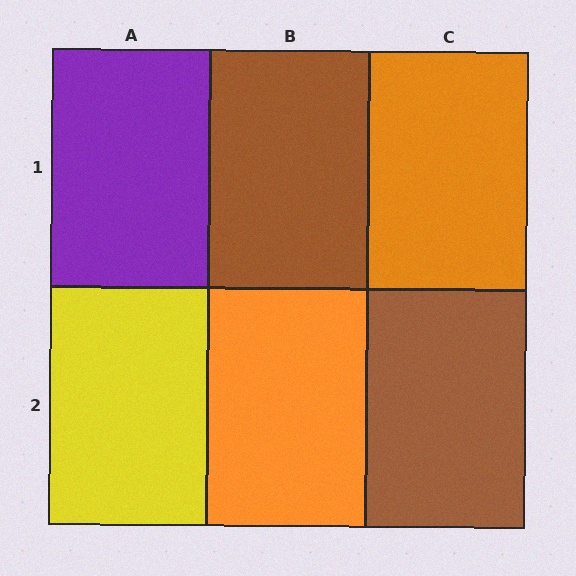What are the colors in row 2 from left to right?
Yellow, orange, brown.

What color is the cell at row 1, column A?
Purple.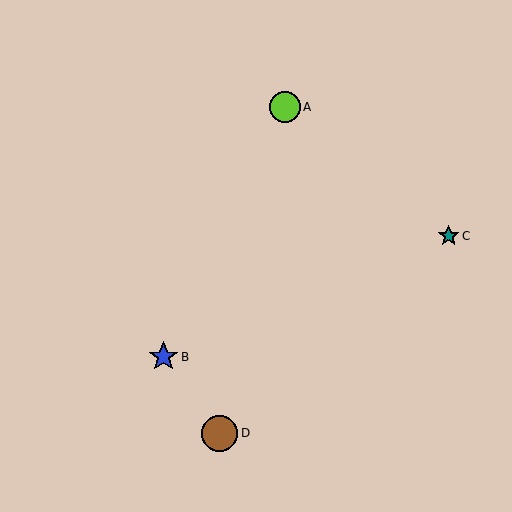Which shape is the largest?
The brown circle (labeled D) is the largest.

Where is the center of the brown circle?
The center of the brown circle is at (220, 433).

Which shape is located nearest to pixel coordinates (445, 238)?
The teal star (labeled C) at (449, 236) is nearest to that location.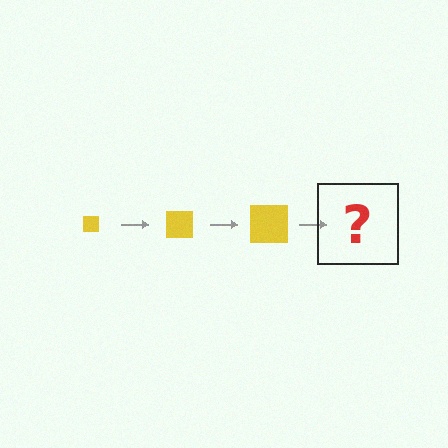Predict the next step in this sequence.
The next step is a yellow square, larger than the previous one.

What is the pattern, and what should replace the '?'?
The pattern is that the square gets progressively larger each step. The '?' should be a yellow square, larger than the previous one.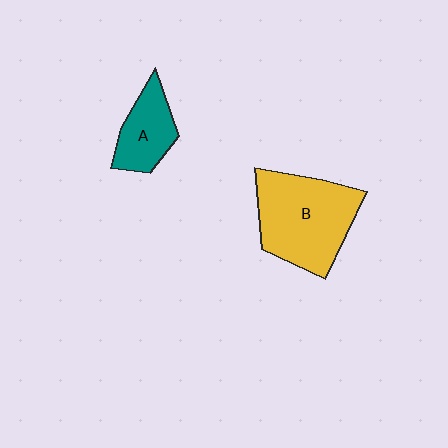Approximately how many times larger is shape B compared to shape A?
Approximately 2.1 times.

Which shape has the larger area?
Shape B (yellow).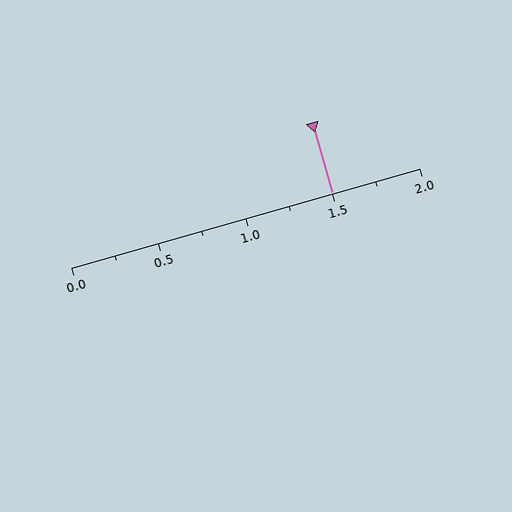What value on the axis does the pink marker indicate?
The marker indicates approximately 1.5.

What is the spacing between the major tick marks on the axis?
The major ticks are spaced 0.5 apart.